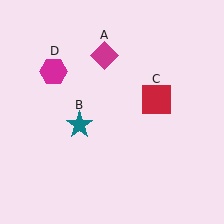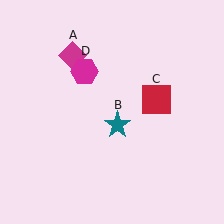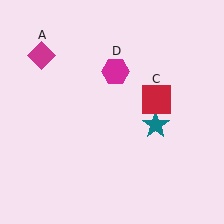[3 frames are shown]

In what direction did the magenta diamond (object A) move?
The magenta diamond (object A) moved left.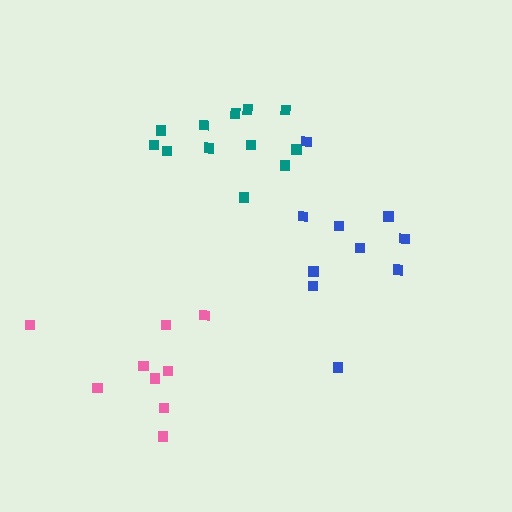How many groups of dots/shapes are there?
There are 3 groups.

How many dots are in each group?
Group 1: 12 dots, Group 2: 10 dots, Group 3: 9 dots (31 total).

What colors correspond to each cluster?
The clusters are colored: teal, blue, pink.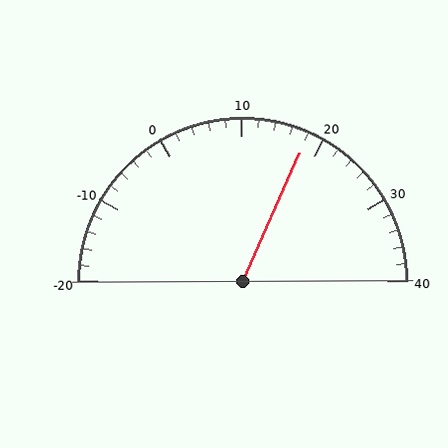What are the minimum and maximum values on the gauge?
The gauge ranges from -20 to 40.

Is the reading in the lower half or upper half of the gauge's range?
The reading is in the upper half of the range (-20 to 40).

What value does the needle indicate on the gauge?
The needle indicates approximately 18.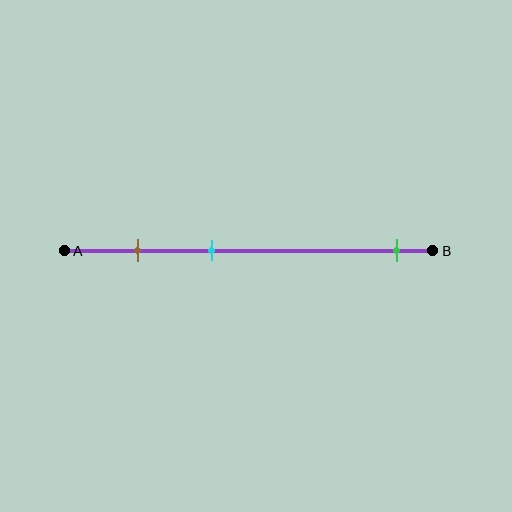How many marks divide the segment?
There are 3 marks dividing the segment.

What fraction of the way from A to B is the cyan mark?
The cyan mark is approximately 40% (0.4) of the way from A to B.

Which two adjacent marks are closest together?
The brown and cyan marks are the closest adjacent pair.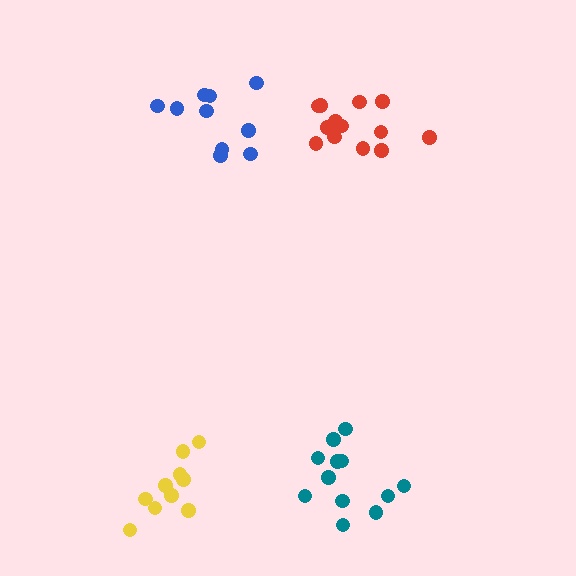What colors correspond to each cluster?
The clusters are colored: red, yellow, teal, blue.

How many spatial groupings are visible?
There are 4 spatial groupings.